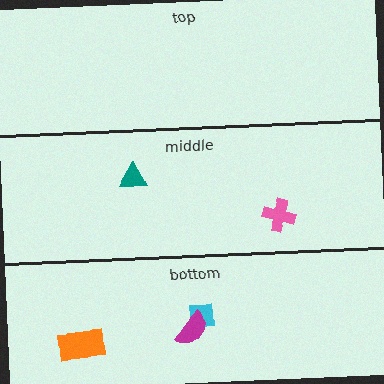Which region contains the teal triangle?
The middle region.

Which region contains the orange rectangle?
The bottom region.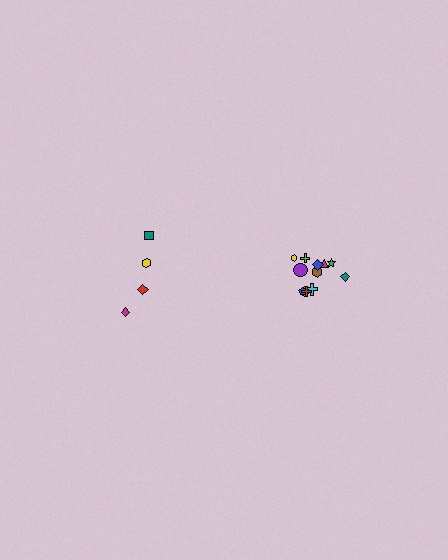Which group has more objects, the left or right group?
The right group.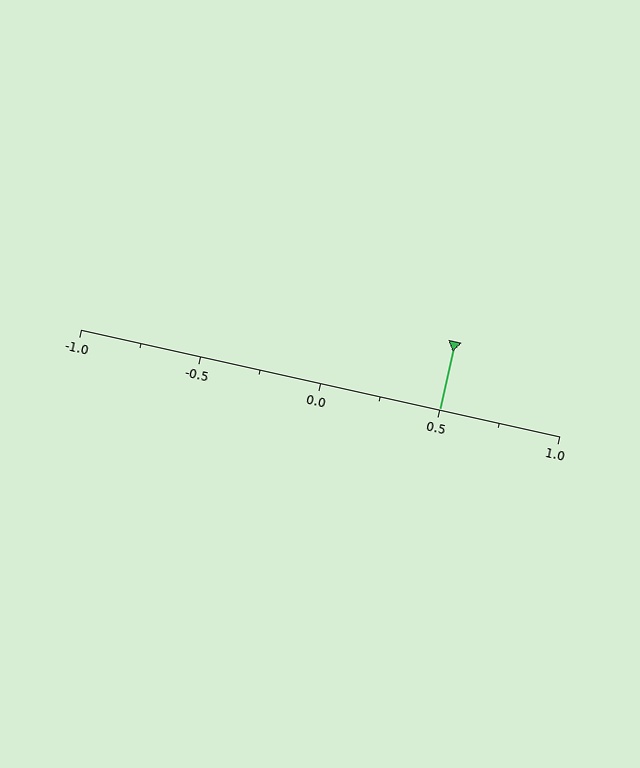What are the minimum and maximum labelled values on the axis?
The axis runs from -1.0 to 1.0.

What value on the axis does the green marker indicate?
The marker indicates approximately 0.5.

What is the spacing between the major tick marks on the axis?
The major ticks are spaced 0.5 apart.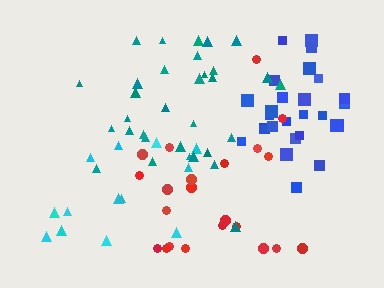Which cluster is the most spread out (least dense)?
Cyan.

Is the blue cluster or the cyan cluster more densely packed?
Blue.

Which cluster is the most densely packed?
Blue.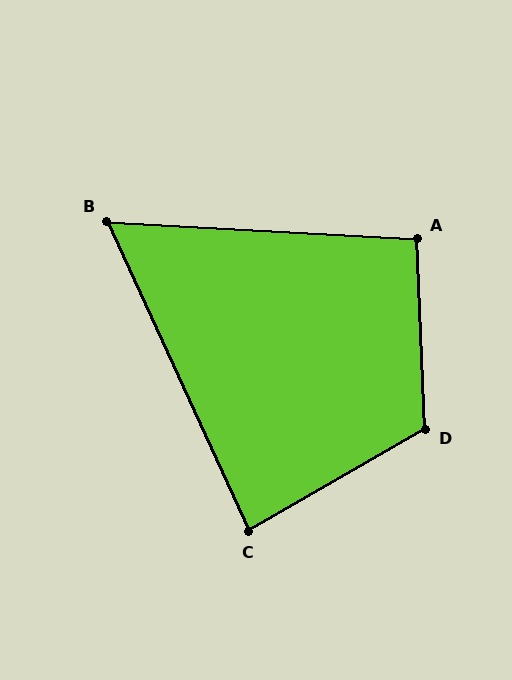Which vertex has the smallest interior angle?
B, at approximately 62 degrees.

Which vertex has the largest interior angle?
D, at approximately 118 degrees.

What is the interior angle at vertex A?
Approximately 95 degrees (obtuse).